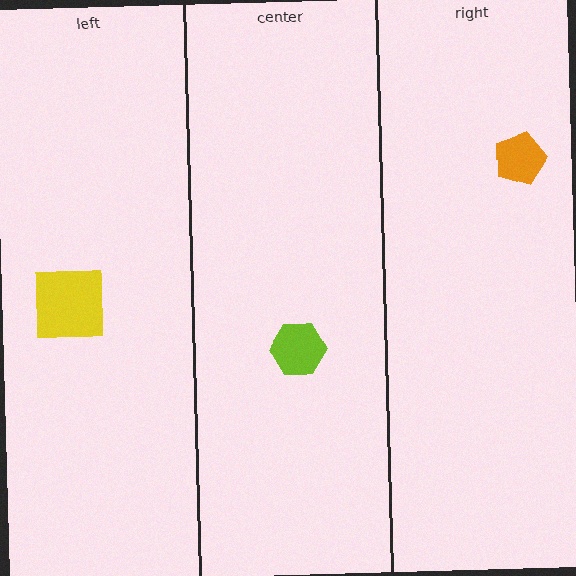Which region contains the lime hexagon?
The center region.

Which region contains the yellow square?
The left region.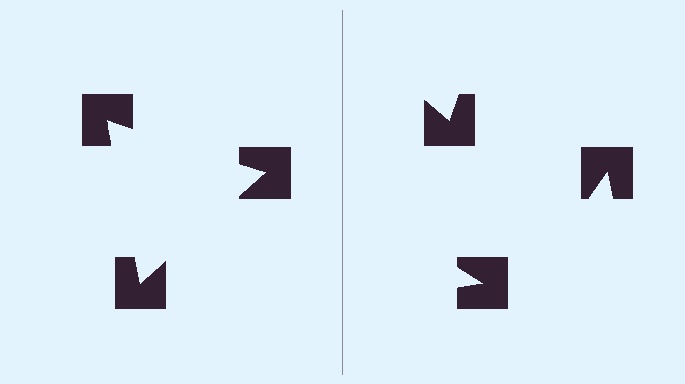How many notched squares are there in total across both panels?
6 — 3 on each side.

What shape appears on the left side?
An illusory triangle.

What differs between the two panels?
The notched squares are positioned identically on both sides; only the wedge orientations differ. On the left they align to a triangle; on the right they are misaligned.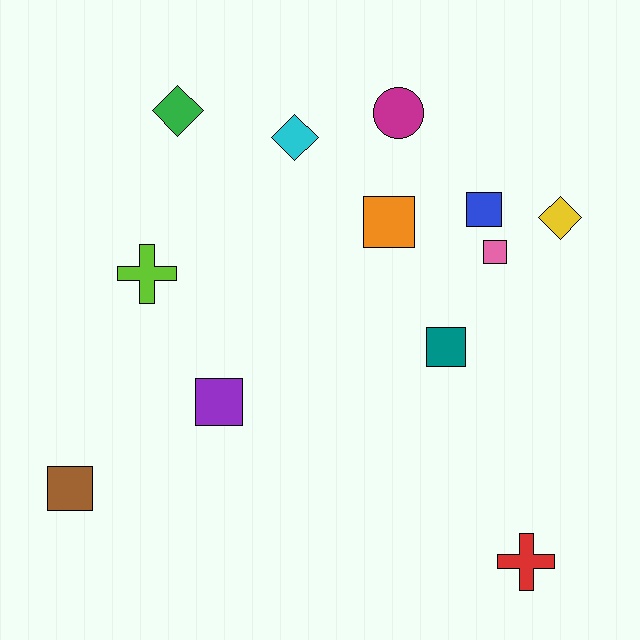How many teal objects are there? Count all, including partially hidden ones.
There is 1 teal object.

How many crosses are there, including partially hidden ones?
There are 2 crosses.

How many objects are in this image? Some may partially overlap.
There are 12 objects.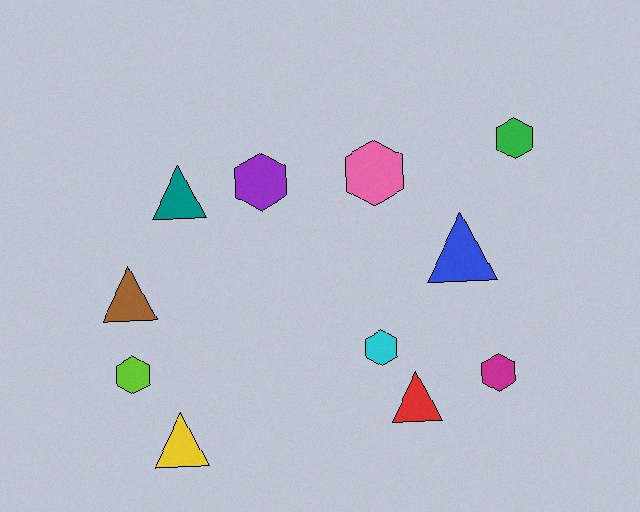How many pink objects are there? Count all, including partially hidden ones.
There is 1 pink object.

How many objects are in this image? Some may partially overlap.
There are 11 objects.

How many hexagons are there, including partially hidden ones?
There are 6 hexagons.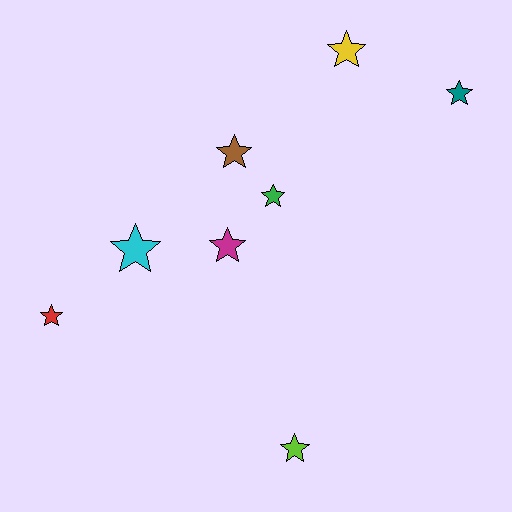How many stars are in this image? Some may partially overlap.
There are 8 stars.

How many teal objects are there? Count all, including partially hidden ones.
There is 1 teal object.